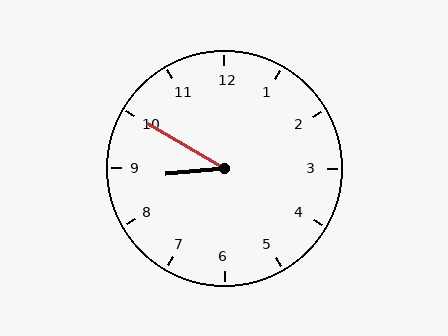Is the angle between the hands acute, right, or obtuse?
It is acute.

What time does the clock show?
8:50.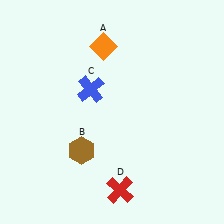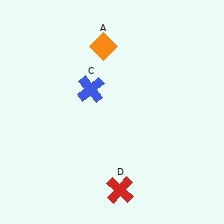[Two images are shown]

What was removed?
The brown hexagon (B) was removed in Image 2.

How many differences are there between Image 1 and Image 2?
There is 1 difference between the two images.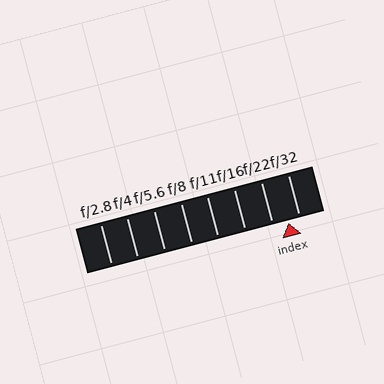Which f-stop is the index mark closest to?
The index mark is closest to f/32.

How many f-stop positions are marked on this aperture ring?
There are 8 f-stop positions marked.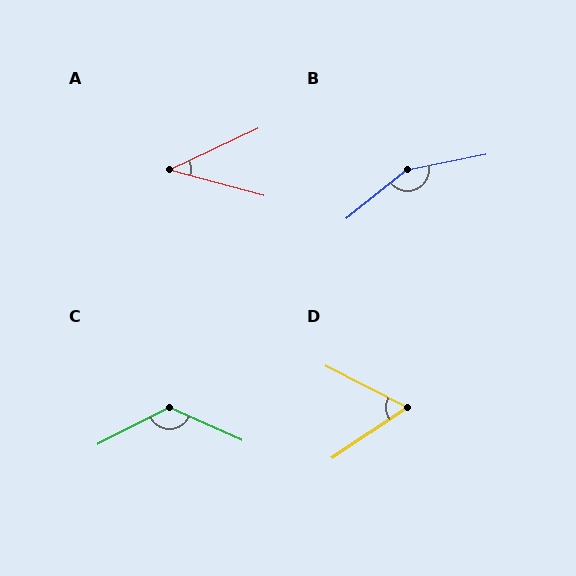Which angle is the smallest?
A, at approximately 41 degrees.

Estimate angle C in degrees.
Approximately 128 degrees.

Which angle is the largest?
B, at approximately 152 degrees.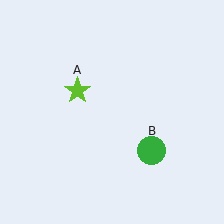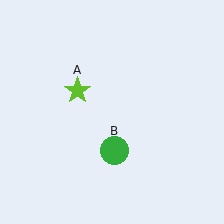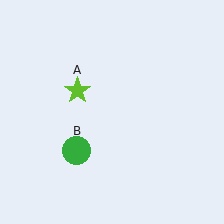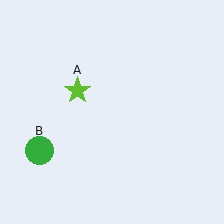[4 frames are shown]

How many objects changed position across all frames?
1 object changed position: green circle (object B).